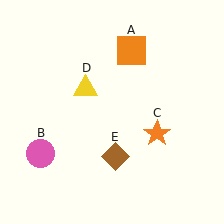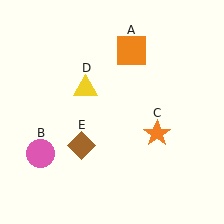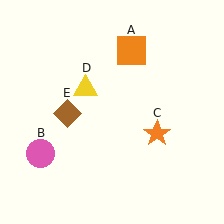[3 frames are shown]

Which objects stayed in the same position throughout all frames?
Orange square (object A) and pink circle (object B) and orange star (object C) and yellow triangle (object D) remained stationary.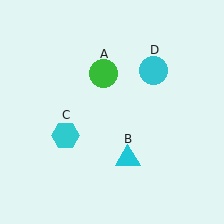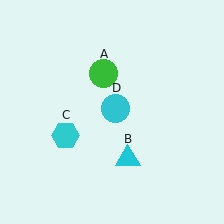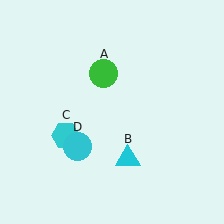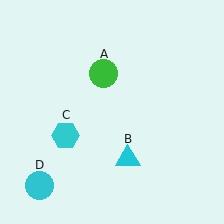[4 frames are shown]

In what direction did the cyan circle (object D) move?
The cyan circle (object D) moved down and to the left.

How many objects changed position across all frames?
1 object changed position: cyan circle (object D).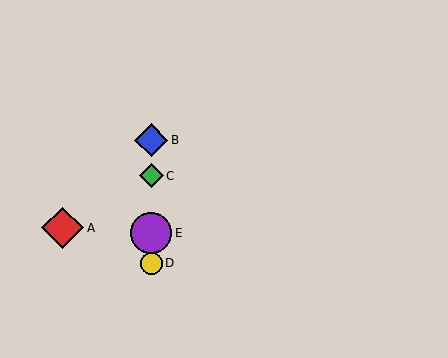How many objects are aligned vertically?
4 objects (B, C, D, E) are aligned vertically.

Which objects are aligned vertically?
Objects B, C, D, E are aligned vertically.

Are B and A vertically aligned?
No, B is at x≈151 and A is at x≈63.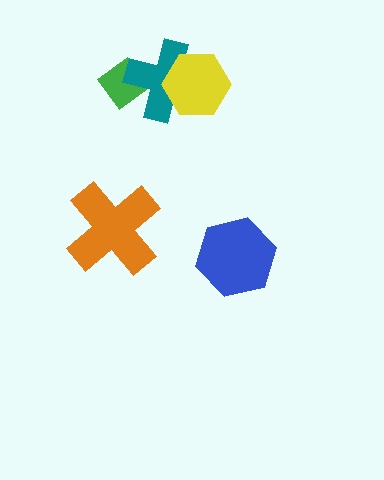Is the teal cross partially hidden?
Yes, it is partially covered by another shape.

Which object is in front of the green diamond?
The teal cross is in front of the green diamond.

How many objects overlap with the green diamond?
1 object overlaps with the green diamond.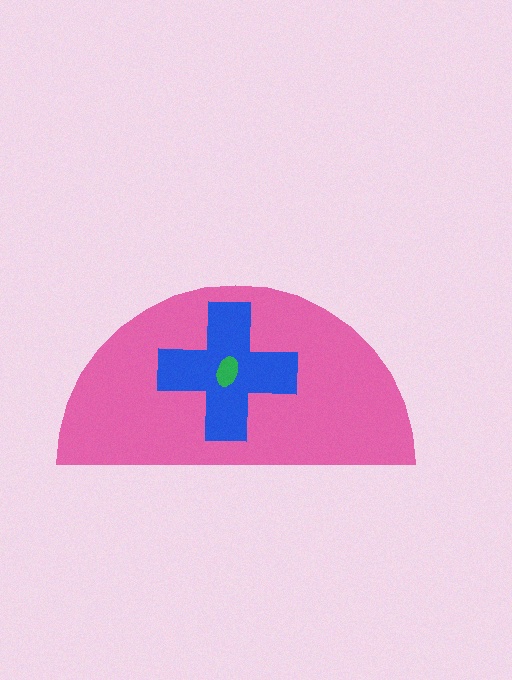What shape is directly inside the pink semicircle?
The blue cross.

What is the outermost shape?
The pink semicircle.